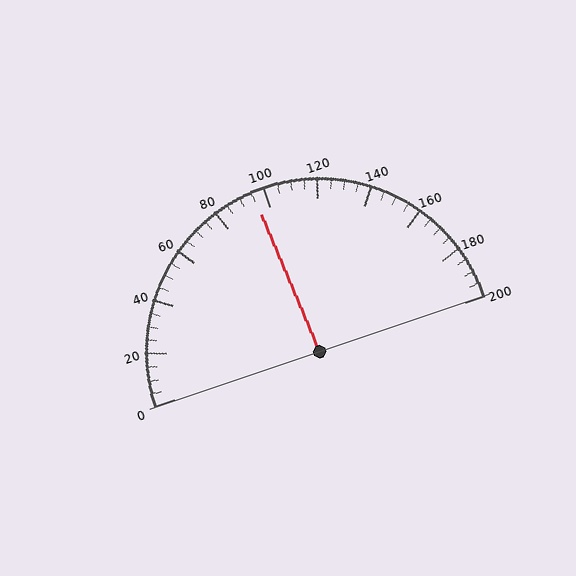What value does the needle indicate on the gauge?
The needle indicates approximately 95.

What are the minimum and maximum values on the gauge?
The gauge ranges from 0 to 200.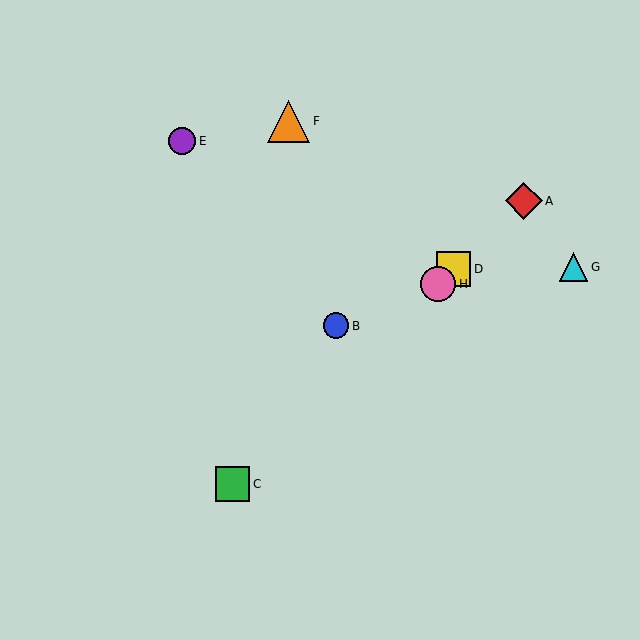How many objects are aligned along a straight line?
4 objects (A, C, D, H) are aligned along a straight line.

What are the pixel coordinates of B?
Object B is at (336, 326).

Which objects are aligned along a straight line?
Objects A, C, D, H are aligned along a straight line.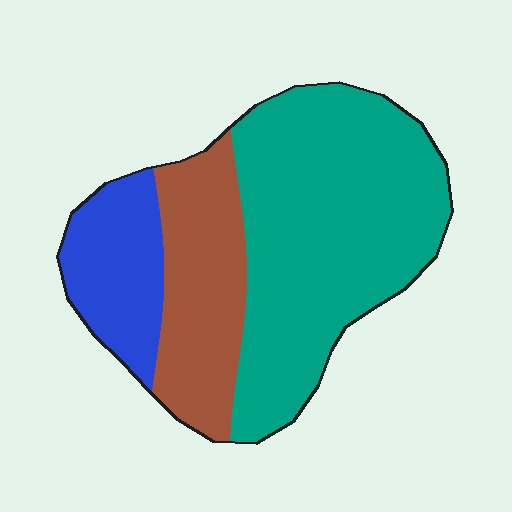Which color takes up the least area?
Blue, at roughly 20%.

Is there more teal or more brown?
Teal.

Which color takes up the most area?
Teal, at roughly 55%.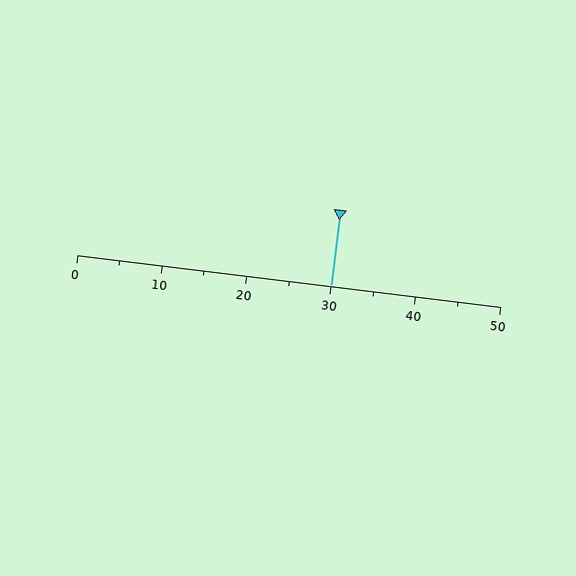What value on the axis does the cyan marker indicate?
The marker indicates approximately 30.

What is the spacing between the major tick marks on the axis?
The major ticks are spaced 10 apart.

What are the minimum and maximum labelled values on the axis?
The axis runs from 0 to 50.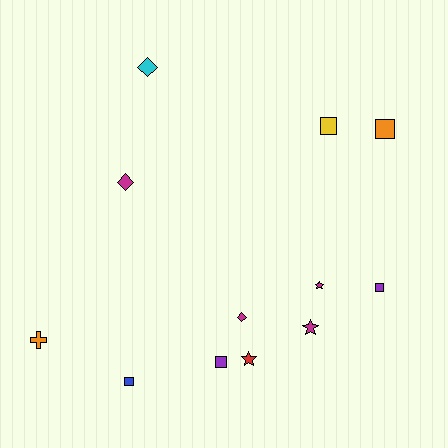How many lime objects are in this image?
There are no lime objects.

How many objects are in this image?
There are 12 objects.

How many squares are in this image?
There are 5 squares.